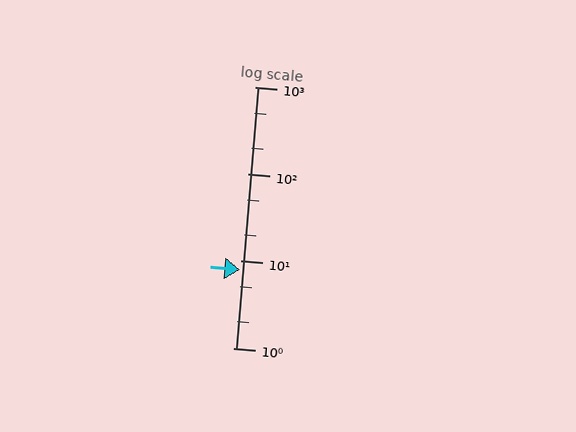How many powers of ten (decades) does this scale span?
The scale spans 3 decades, from 1 to 1000.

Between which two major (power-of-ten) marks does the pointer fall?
The pointer is between 1 and 10.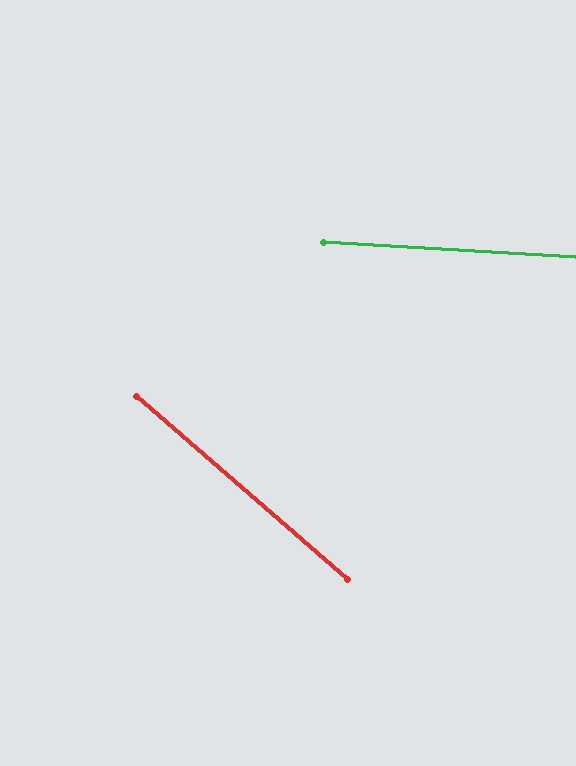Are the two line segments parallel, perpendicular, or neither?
Neither parallel nor perpendicular — they differ by about 38°.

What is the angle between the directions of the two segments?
Approximately 38 degrees.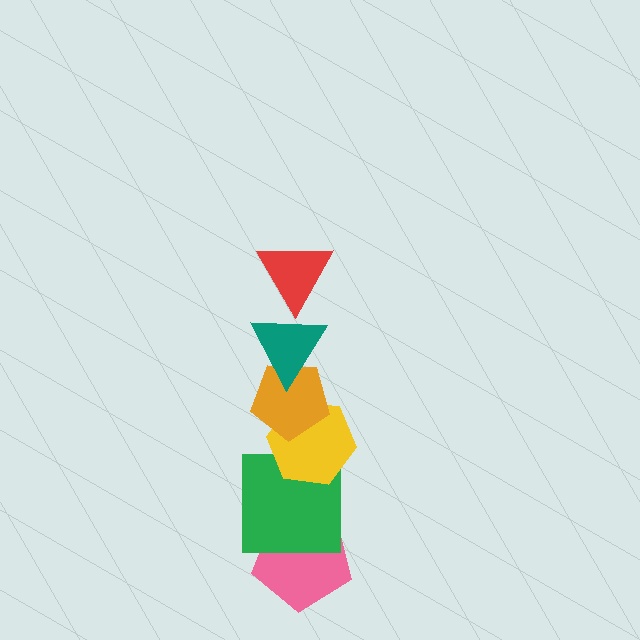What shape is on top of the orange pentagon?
The teal triangle is on top of the orange pentagon.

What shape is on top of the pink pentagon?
The green square is on top of the pink pentagon.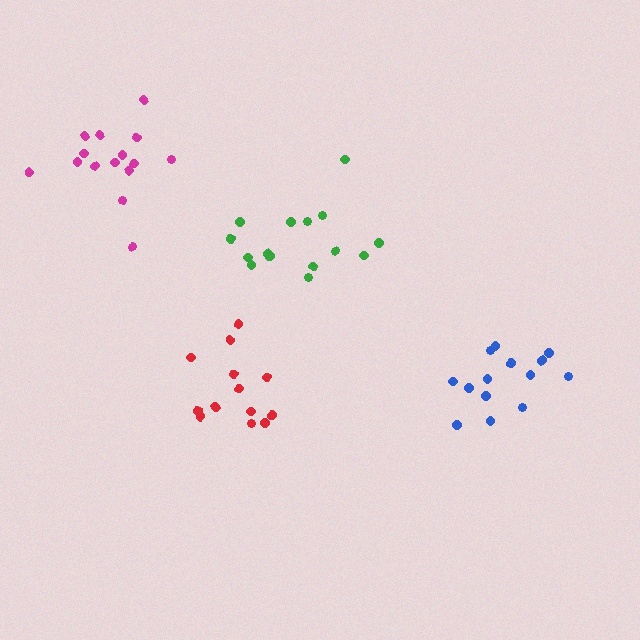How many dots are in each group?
Group 1: 15 dots, Group 2: 14 dots, Group 3: 13 dots, Group 4: 15 dots (57 total).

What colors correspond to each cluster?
The clusters are colored: green, blue, red, magenta.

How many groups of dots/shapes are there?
There are 4 groups.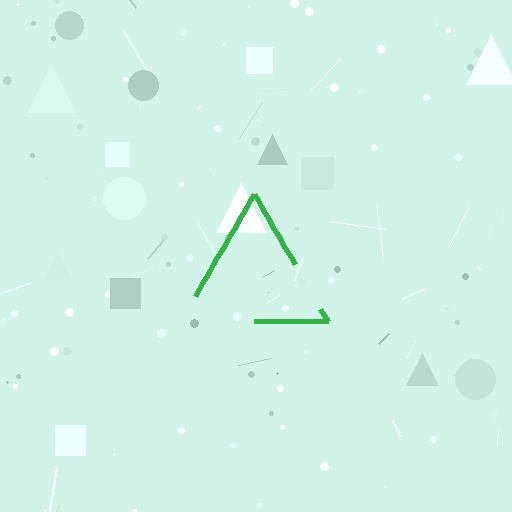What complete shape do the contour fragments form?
The contour fragments form a triangle.